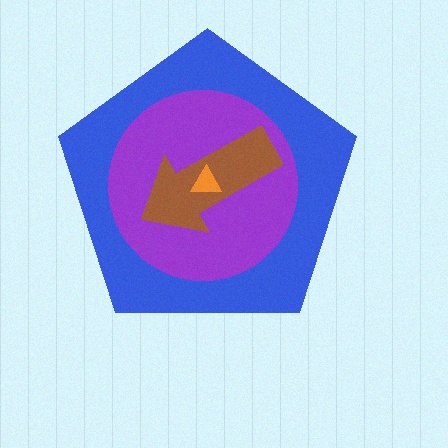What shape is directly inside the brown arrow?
The orange triangle.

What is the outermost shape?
The blue pentagon.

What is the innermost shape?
The orange triangle.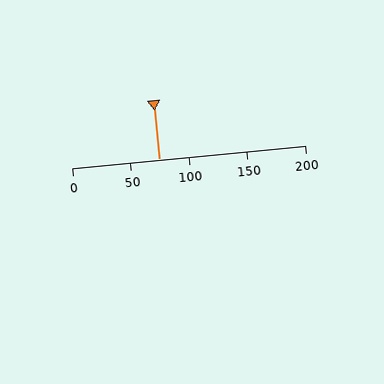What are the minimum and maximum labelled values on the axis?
The axis runs from 0 to 200.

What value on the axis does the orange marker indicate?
The marker indicates approximately 75.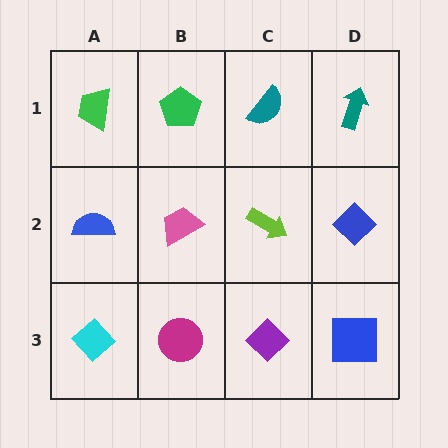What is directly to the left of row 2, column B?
A blue semicircle.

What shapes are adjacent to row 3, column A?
A blue semicircle (row 2, column A), a magenta circle (row 3, column B).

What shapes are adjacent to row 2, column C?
A teal semicircle (row 1, column C), a purple diamond (row 3, column C), a pink trapezoid (row 2, column B), a blue diamond (row 2, column D).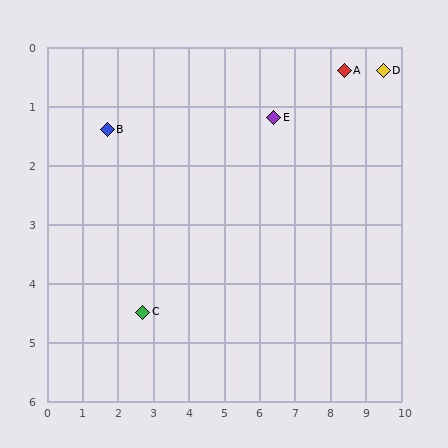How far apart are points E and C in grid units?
Points E and C are about 5.0 grid units apart.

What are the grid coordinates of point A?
Point A is at approximately (8.4, 0.4).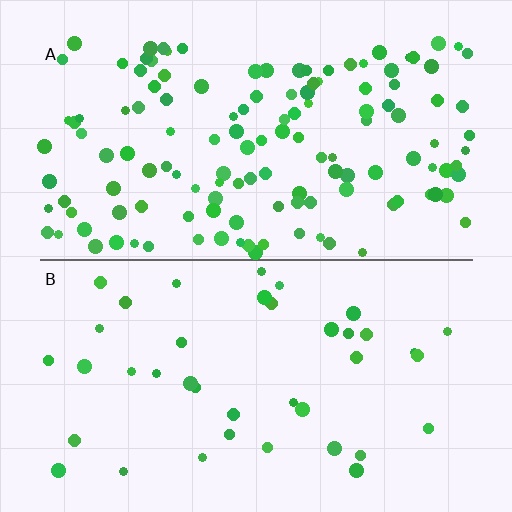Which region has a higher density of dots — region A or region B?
A (the top).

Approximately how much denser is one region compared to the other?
Approximately 3.4× — region A over region B.